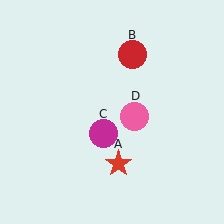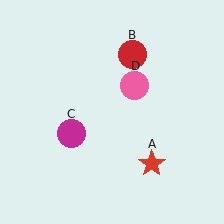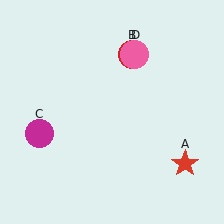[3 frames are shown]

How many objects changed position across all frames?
3 objects changed position: red star (object A), magenta circle (object C), pink circle (object D).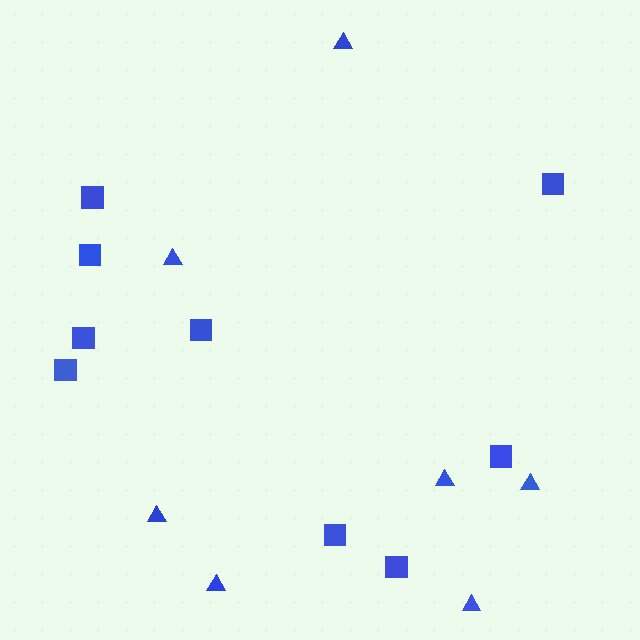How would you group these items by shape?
There are 2 groups: one group of squares (9) and one group of triangles (7).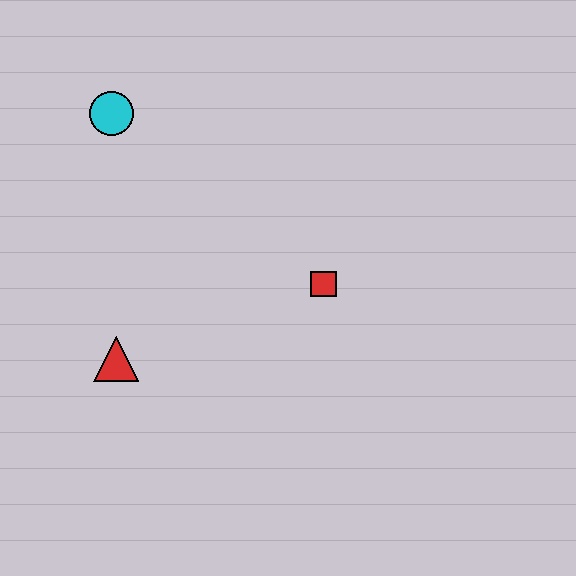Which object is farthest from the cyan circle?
The red square is farthest from the cyan circle.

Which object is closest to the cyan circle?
The red triangle is closest to the cyan circle.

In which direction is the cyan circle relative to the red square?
The cyan circle is to the left of the red square.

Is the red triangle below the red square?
Yes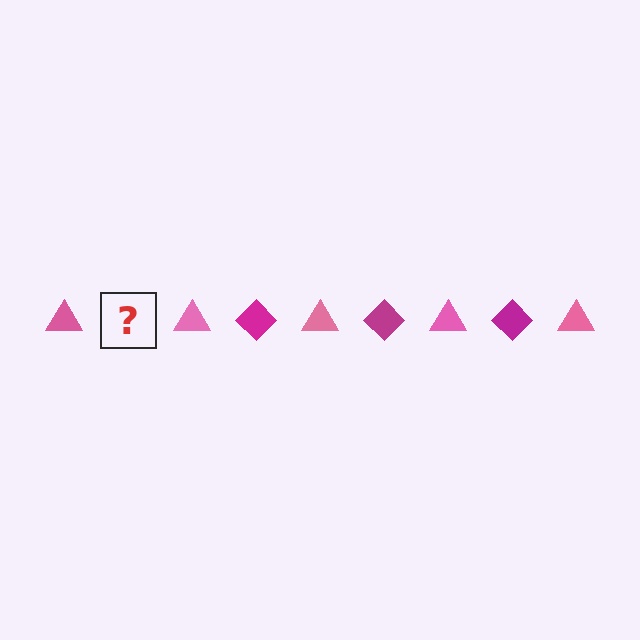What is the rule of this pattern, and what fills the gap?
The rule is that the pattern alternates between pink triangle and magenta diamond. The gap should be filled with a magenta diamond.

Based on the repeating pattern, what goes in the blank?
The blank should be a magenta diamond.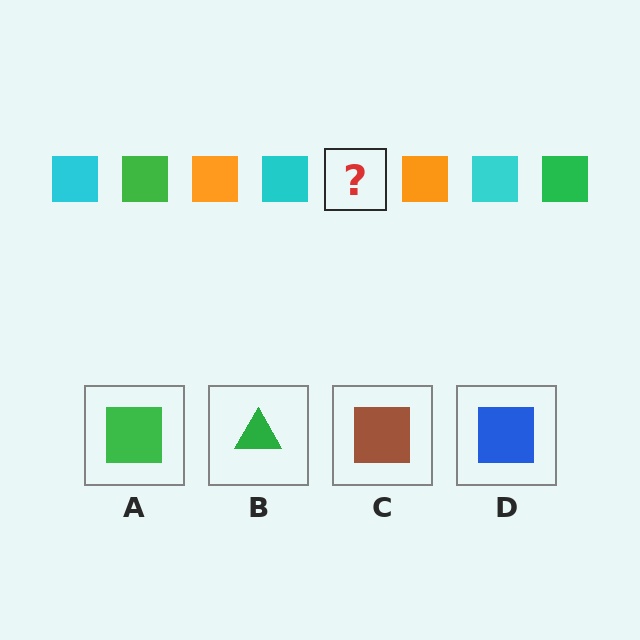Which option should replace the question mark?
Option A.